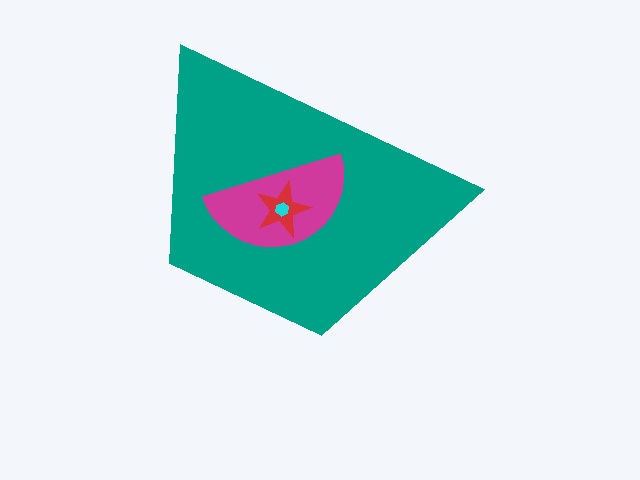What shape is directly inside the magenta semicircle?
The red star.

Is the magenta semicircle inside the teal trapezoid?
Yes.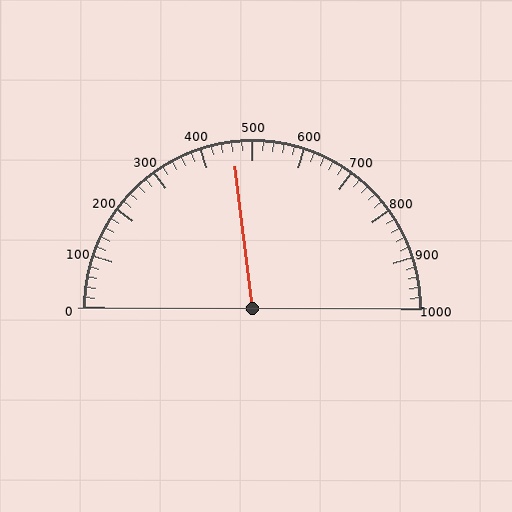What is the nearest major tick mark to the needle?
The nearest major tick mark is 500.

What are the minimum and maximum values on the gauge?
The gauge ranges from 0 to 1000.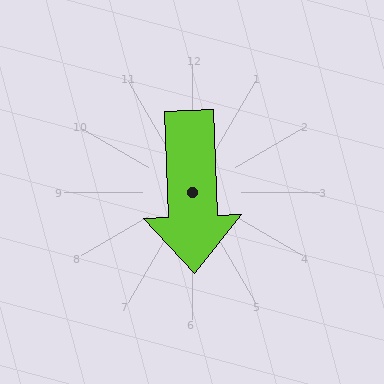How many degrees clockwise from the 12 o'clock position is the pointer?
Approximately 178 degrees.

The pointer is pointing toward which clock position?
Roughly 6 o'clock.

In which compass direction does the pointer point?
South.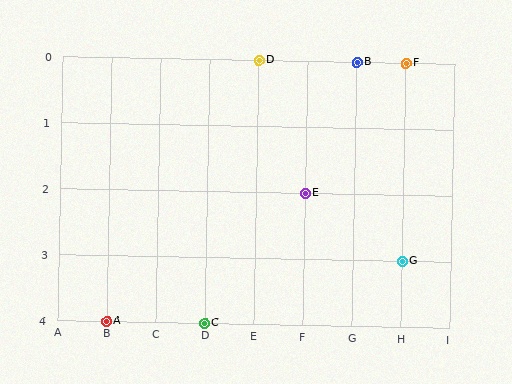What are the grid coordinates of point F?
Point F is at grid coordinates (H, 0).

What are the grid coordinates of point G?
Point G is at grid coordinates (H, 3).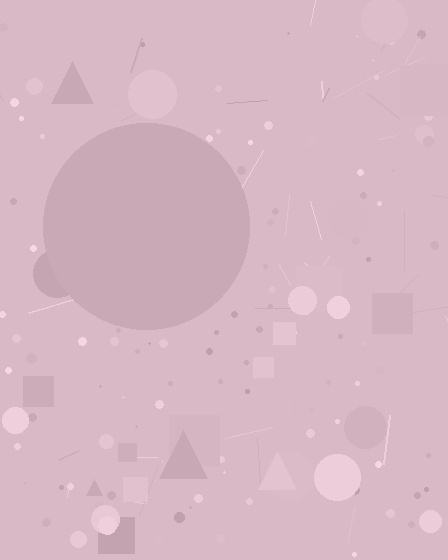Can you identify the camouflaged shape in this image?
The camouflaged shape is a circle.